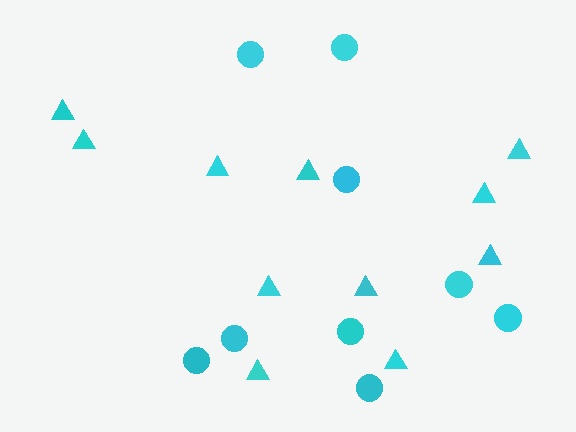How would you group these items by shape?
There are 2 groups: one group of circles (9) and one group of triangles (11).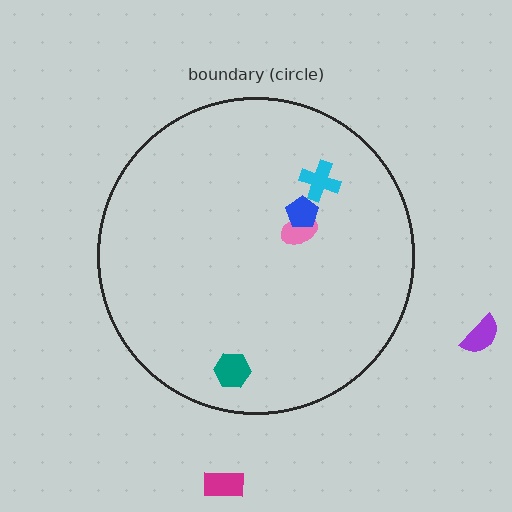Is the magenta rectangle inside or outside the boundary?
Outside.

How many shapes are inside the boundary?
4 inside, 2 outside.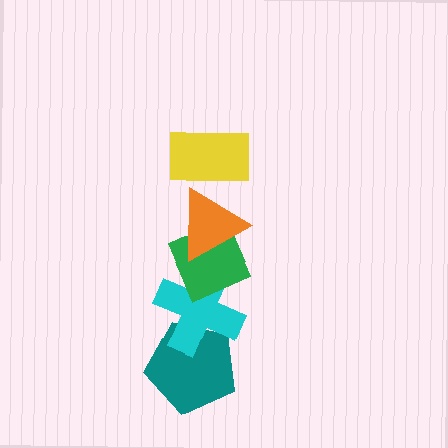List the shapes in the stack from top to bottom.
From top to bottom: the yellow rectangle, the orange triangle, the green diamond, the cyan cross, the teal pentagon.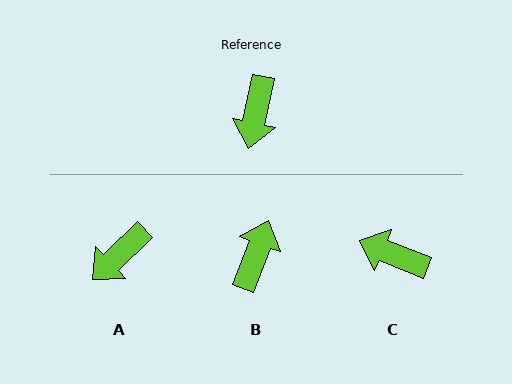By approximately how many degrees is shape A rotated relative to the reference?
Approximately 35 degrees clockwise.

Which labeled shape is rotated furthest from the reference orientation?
B, about 171 degrees away.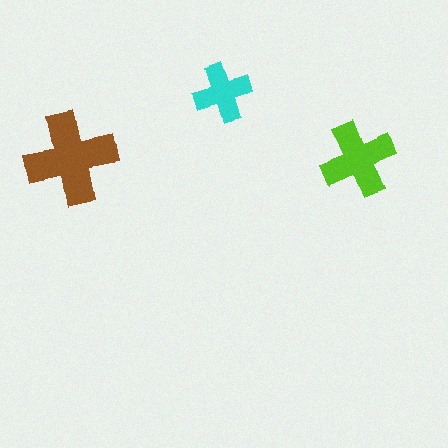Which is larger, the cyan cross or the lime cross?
The lime one.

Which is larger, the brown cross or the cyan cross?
The brown one.